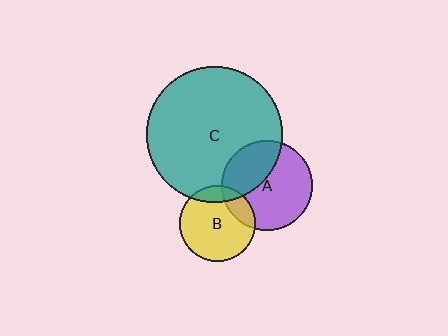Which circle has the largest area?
Circle C (teal).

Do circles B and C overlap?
Yes.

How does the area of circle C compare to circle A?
Approximately 2.3 times.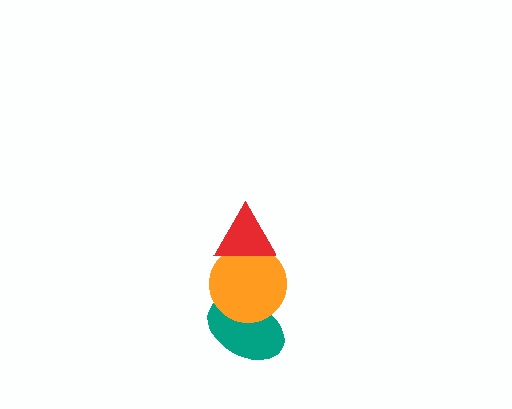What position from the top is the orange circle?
The orange circle is 2nd from the top.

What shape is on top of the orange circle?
The red triangle is on top of the orange circle.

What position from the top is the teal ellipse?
The teal ellipse is 3rd from the top.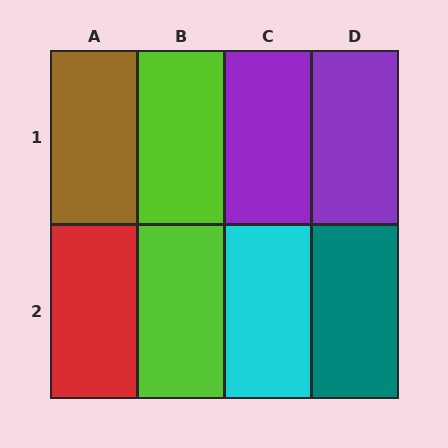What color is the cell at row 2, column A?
Red.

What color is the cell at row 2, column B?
Lime.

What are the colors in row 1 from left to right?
Brown, lime, purple, purple.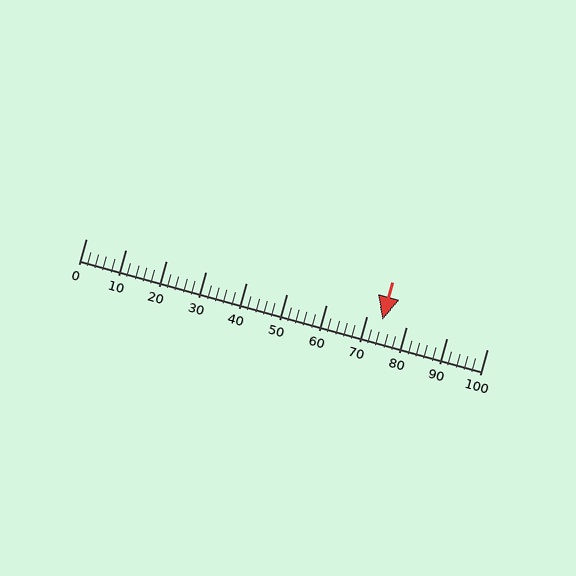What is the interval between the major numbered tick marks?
The major tick marks are spaced 10 units apart.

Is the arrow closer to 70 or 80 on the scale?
The arrow is closer to 70.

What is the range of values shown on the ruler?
The ruler shows values from 0 to 100.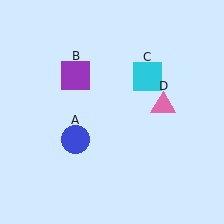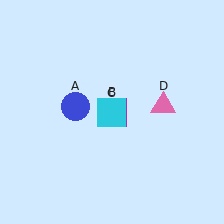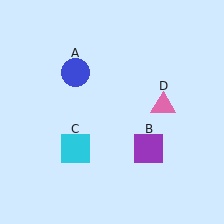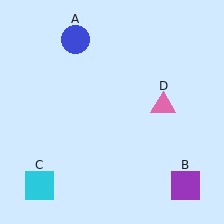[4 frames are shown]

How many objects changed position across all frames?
3 objects changed position: blue circle (object A), purple square (object B), cyan square (object C).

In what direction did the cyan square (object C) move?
The cyan square (object C) moved down and to the left.